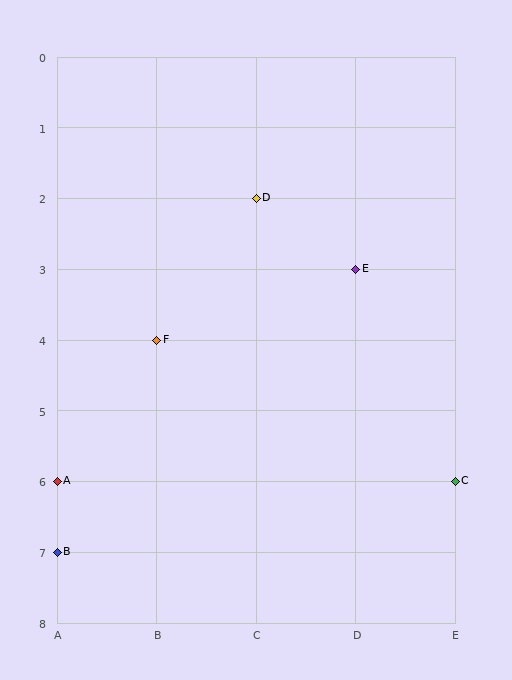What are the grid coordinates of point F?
Point F is at grid coordinates (B, 4).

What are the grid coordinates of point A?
Point A is at grid coordinates (A, 6).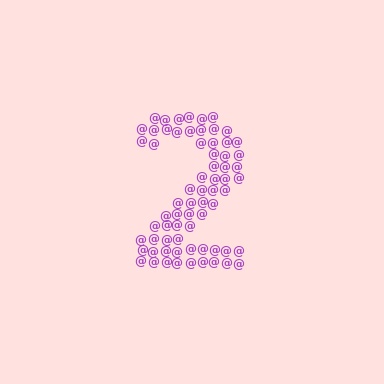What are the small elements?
The small elements are at signs.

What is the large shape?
The large shape is the digit 2.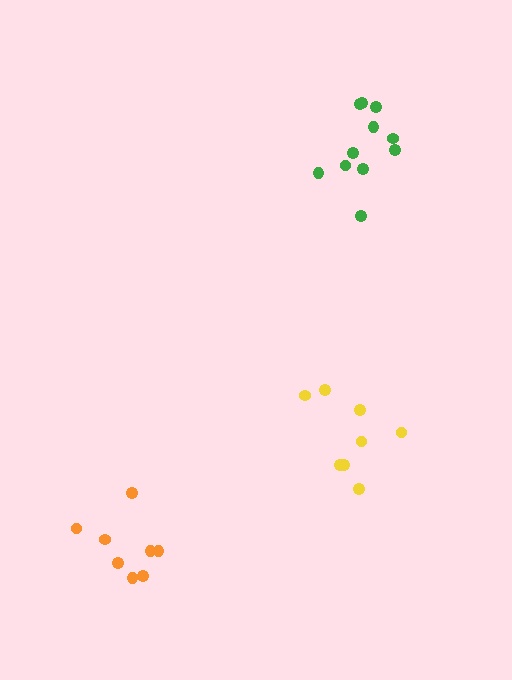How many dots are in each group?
Group 1: 8 dots, Group 2: 8 dots, Group 3: 11 dots (27 total).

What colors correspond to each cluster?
The clusters are colored: yellow, orange, green.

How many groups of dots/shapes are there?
There are 3 groups.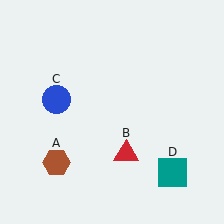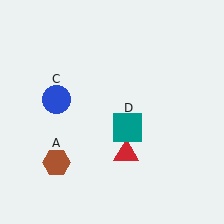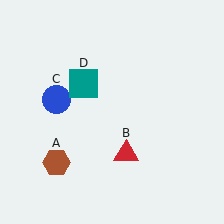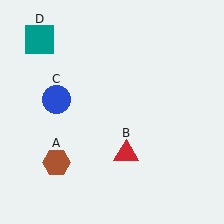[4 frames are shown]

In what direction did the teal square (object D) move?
The teal square (object D) moved up and to the left.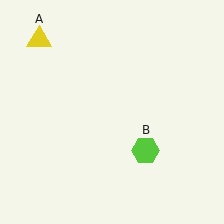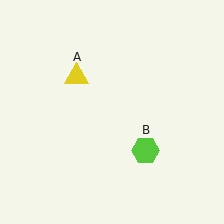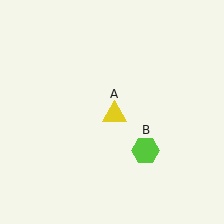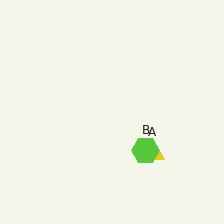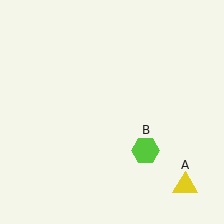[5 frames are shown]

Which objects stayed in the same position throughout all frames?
Lime hexagon (object B) remained stationary.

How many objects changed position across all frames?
1 object changed position: yellow triangle (object A).